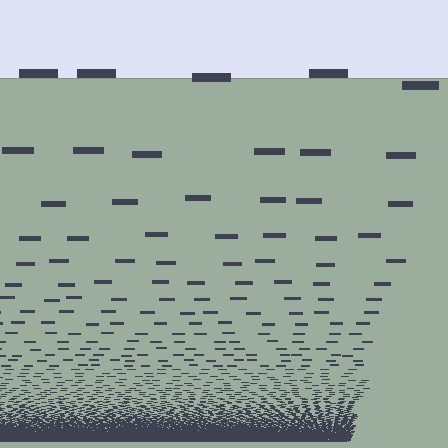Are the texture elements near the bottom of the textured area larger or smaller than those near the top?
Smaller. The gradient is inverted — elements near the bottom are smaller and denser.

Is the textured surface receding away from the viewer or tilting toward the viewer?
The surface appears to tilt toward the viewer. Texture elements get larger and sparser toward the top.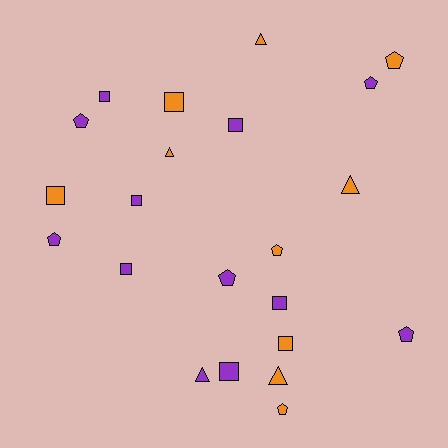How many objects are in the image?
There are 22 objects.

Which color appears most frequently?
Purple, with 12 objects.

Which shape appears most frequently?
Square, with 9 objects.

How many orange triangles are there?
There are 4 orange triangles.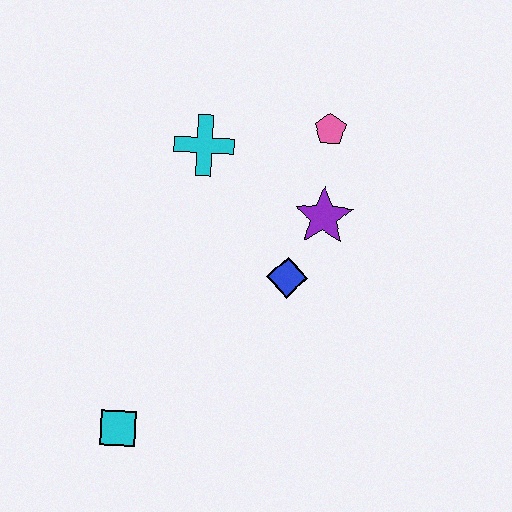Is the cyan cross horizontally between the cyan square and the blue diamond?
Yes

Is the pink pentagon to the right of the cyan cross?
Yes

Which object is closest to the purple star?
The blue diamond is closest to the purple star.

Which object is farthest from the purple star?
The cyan square is farthest from the purple star.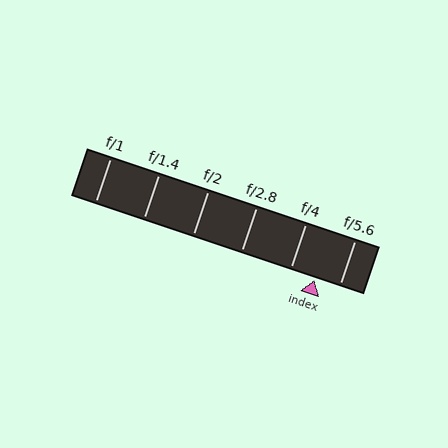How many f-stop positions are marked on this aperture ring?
There are 6 f-stop positions marked.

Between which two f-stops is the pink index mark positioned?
The index mark is between f/4 and f/5.6.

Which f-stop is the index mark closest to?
The index mark is closest to f/4.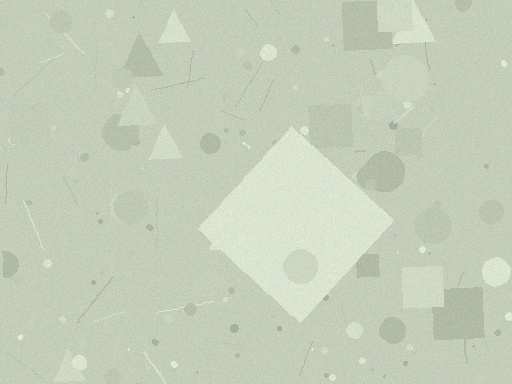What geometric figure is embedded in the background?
A diamond is embedded in the background.